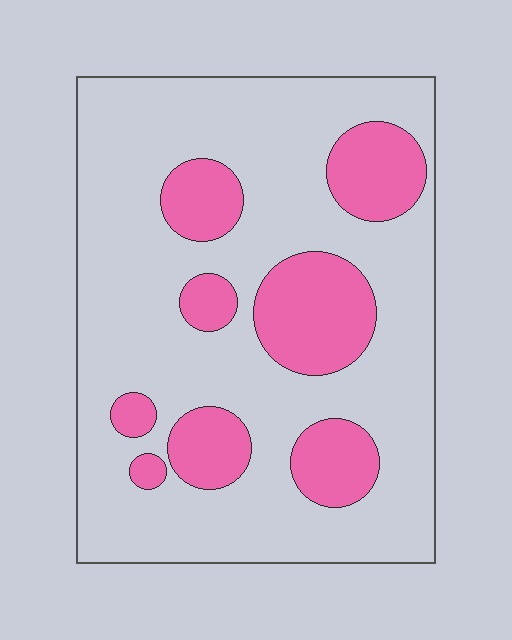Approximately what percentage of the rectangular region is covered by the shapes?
Approximately 25%.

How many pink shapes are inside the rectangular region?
8.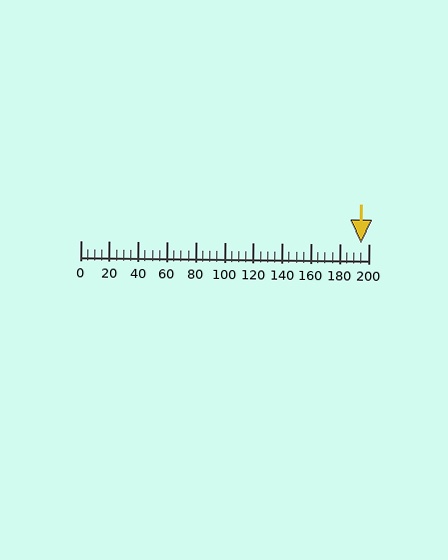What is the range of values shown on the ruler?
The ruler shows values from 0 to 200.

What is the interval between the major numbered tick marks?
The major tick marks are spaced 20 units apart.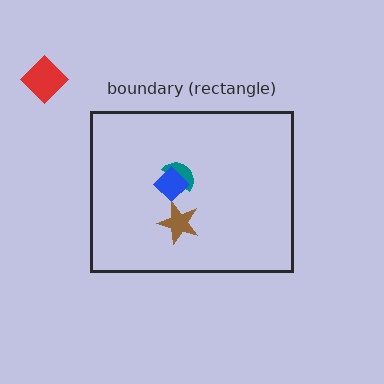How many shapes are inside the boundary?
3 inside, 1 outside.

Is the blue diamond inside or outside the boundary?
Inside.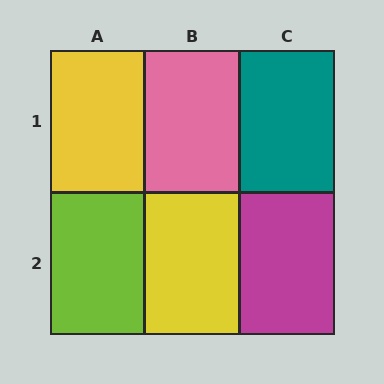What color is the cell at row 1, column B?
Pink.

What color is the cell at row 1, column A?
Yellow.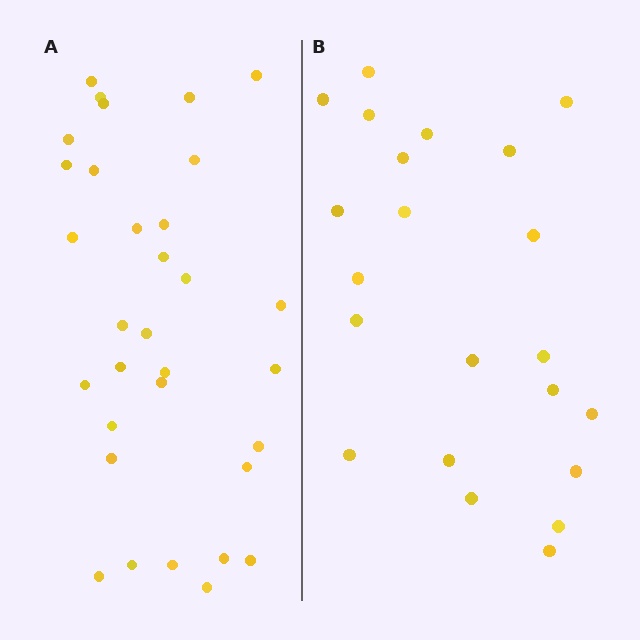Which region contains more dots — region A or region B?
Region A (the left region) has more dots.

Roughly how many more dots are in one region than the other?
Region A has roughly 10 or so more dots than region B.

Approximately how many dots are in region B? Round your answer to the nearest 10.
About 20 dots. (The exact count is 22, which rounds to 20.)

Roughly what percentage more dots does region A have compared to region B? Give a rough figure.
About 45% more.